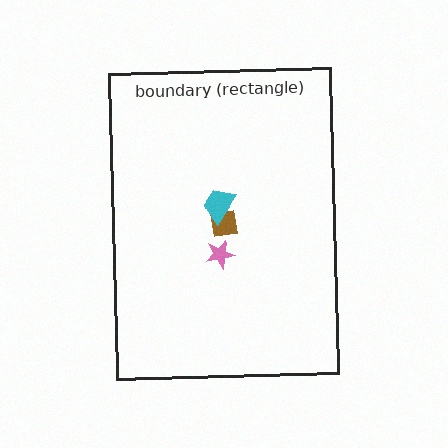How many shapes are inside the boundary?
3 inside, 0 outside.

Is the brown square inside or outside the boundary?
Inside.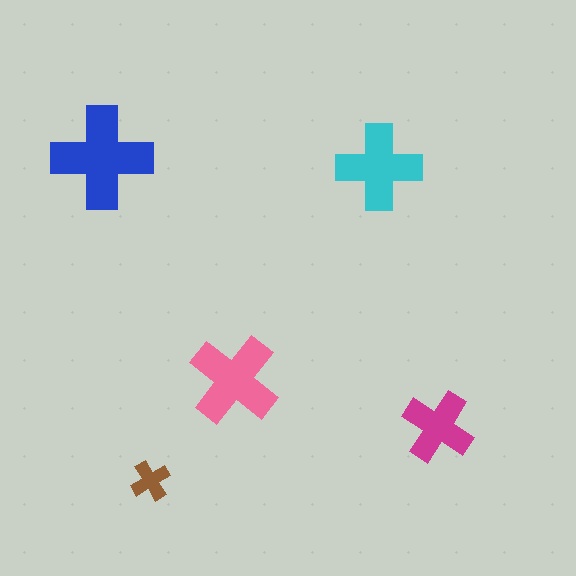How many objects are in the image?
There are 5 objects in the image.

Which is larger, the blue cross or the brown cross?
The blue one.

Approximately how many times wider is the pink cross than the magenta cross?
About 1.5 times wider.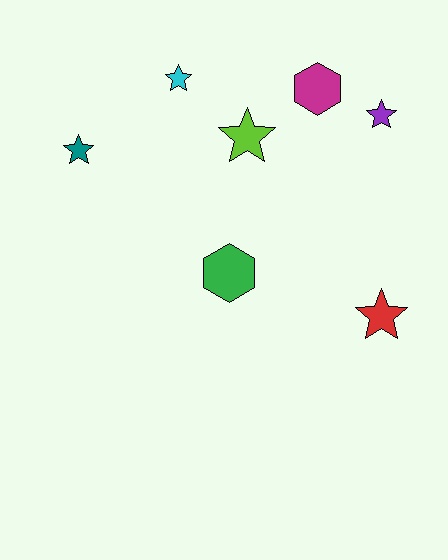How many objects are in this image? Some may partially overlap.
There are 7 objects.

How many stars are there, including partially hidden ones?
There are 5 stars.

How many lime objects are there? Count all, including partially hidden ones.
There is 1 lime object.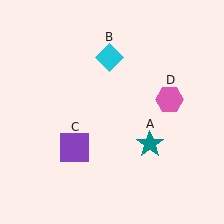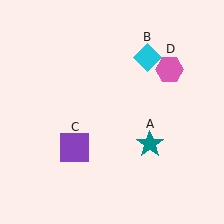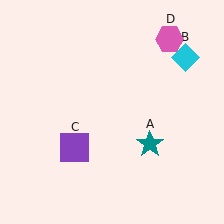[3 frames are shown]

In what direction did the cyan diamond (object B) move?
The cyan diamond (object B) moved right.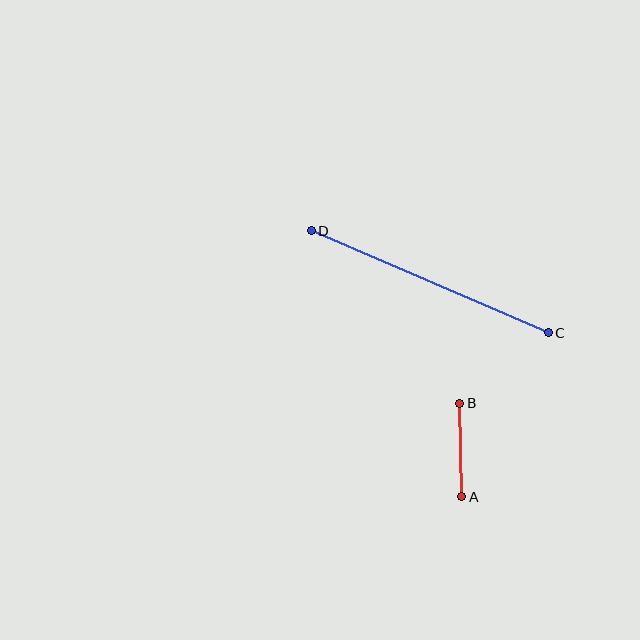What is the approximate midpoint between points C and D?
The midpoint is at approximately (430, 282) pixels.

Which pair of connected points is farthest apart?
Points C and D are farthest apart.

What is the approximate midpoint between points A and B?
The midpoint is at approximately (461, 450) pixels.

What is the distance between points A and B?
The distance is approximately 94 pixels.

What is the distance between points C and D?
The distance is approximately 258 pixels.